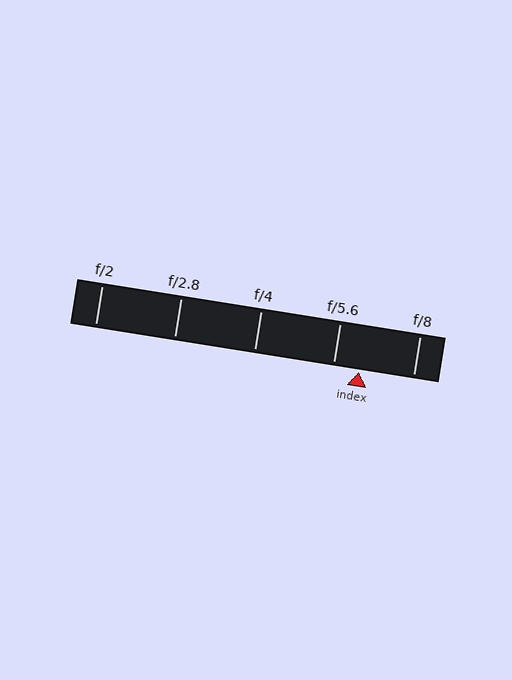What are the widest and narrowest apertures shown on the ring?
The widest aperture shown is f/2 and the narrowest is f/8.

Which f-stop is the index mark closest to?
The index mark is closest to f/5.6.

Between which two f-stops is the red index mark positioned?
The index mark is between f/5.6 and f/8.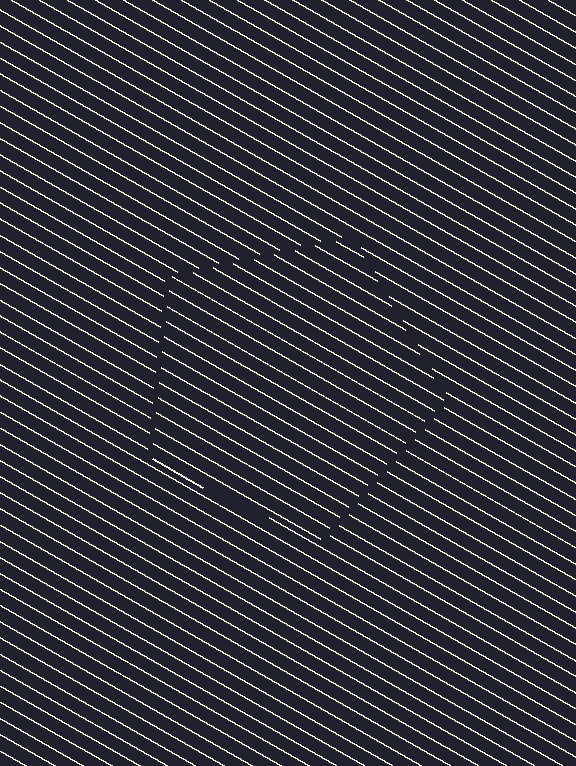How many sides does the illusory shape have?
5 sides — the line-ends trace a pentagon.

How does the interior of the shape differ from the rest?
The interior of the shape contains the same grating, shifted by half a period — the contour is defined by the phase discontinuity where line-ends from the inner and outer gratings abut.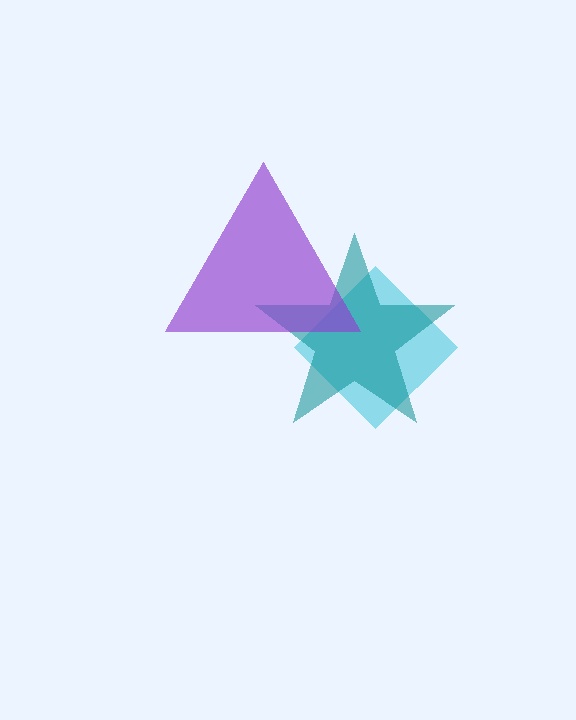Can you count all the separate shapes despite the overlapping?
Yes, there are 3 separate shapes.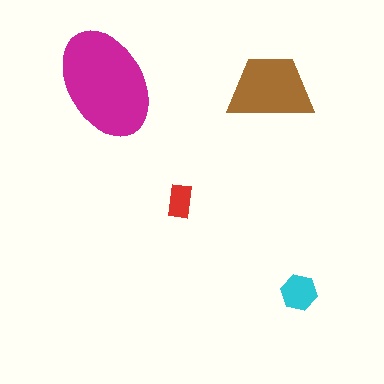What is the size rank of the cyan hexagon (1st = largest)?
3rd.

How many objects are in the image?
There are 4 objects in the image.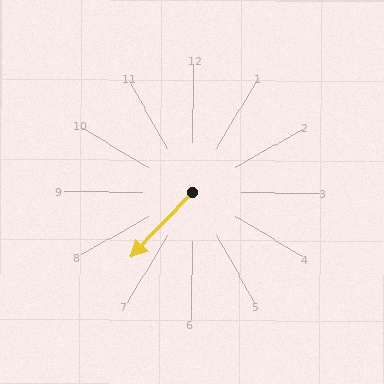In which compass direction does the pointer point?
Southwest.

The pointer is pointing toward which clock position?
Roughly 7 o'clock.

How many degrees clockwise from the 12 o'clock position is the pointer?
Approximately 223 degrees.